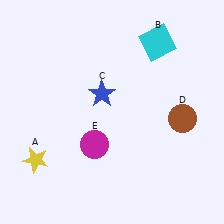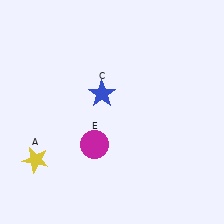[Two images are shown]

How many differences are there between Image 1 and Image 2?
There are 2 differences between the two images.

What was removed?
The brown circle (D), the cyan square (B) were removed in Image 2.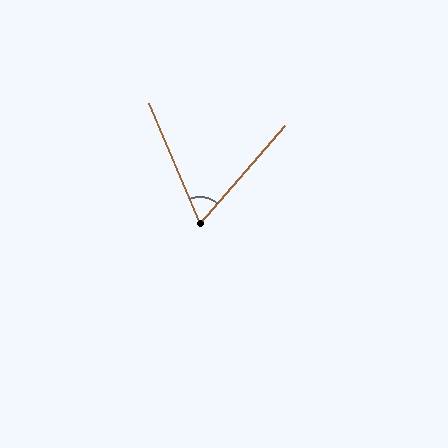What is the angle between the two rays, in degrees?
Approximately 64 degrees.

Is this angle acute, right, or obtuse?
It is acute.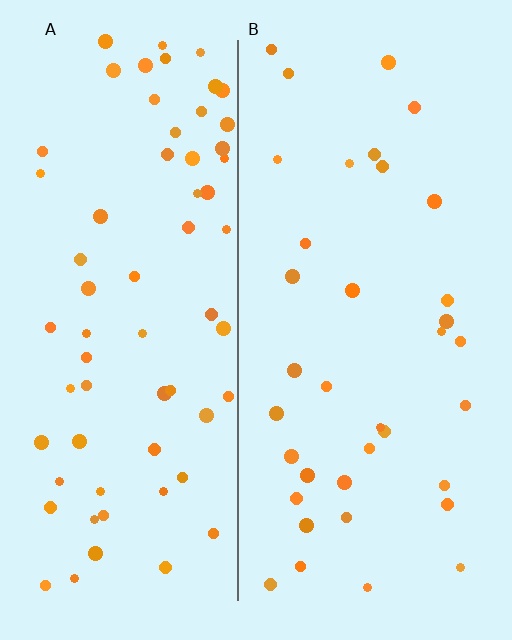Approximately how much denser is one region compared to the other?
Approximately 1.8× — region A over region B.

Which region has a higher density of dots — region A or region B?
A (the left).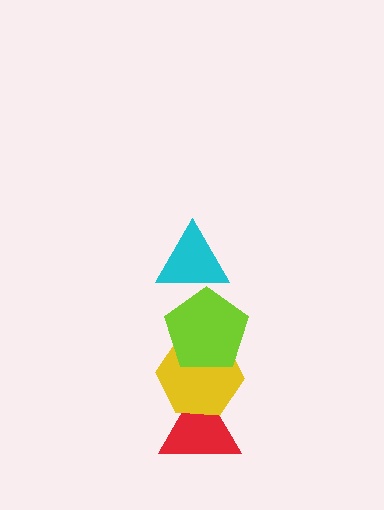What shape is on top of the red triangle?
The yellow hexagon is on top of the red triangle.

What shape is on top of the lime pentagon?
The cyan triangle is on top of the lime pentagon.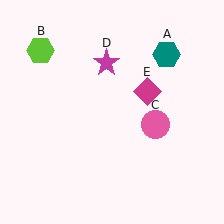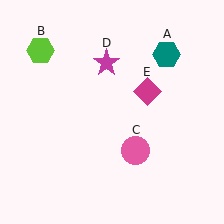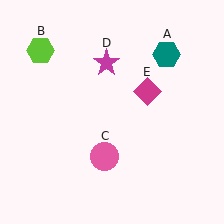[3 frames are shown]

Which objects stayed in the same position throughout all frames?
Teal hexagon (object A) and lime hexagon (object B) and magenta star (object D) and magenta diamond (object E) remained stationary.